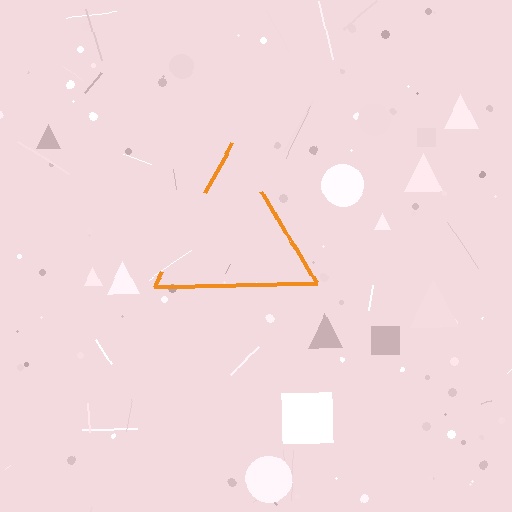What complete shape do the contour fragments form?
The contour fragments form a triangle.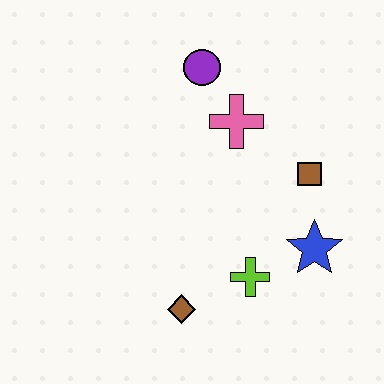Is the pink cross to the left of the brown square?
Yes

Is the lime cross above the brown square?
No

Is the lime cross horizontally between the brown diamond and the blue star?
Yes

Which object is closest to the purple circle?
The pink cross is closest to the purple circle.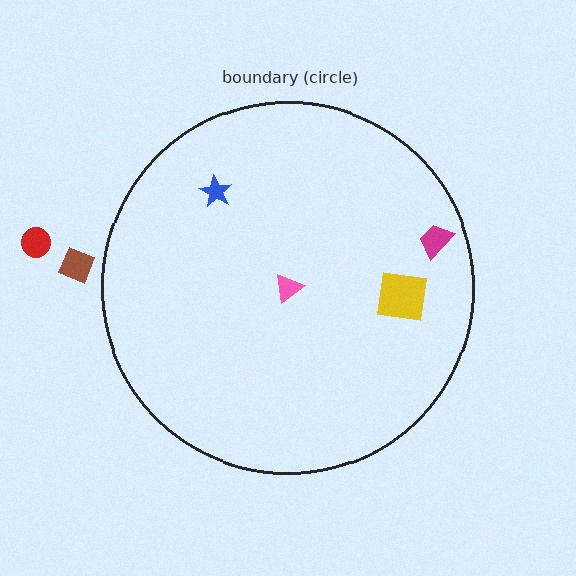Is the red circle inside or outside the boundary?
Outside.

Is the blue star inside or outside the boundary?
Inside.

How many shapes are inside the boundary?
4 inside, 2 outside.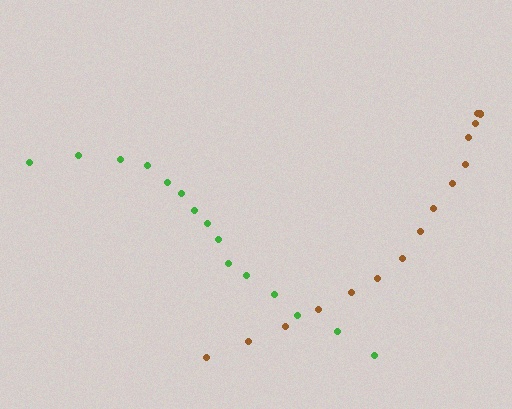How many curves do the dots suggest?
There are 2 distinct paths.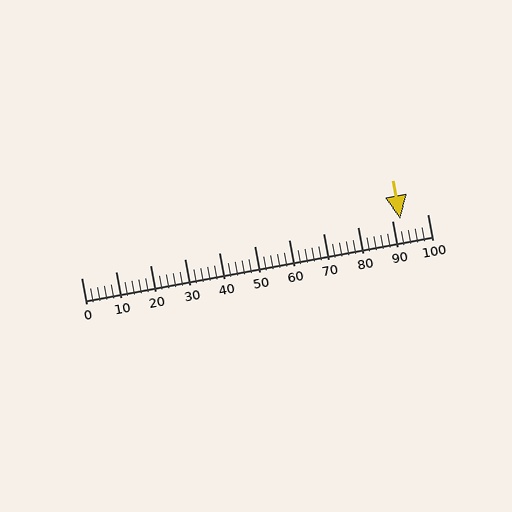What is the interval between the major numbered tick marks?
The major tick marks are spaced 10 units apart.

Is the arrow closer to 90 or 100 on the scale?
The arrow is closer to 90.